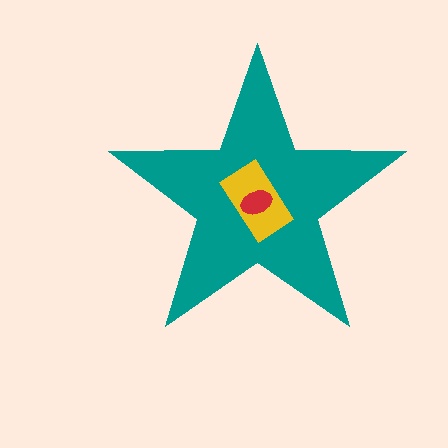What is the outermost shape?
The teal star.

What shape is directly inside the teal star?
The yellow rectangle.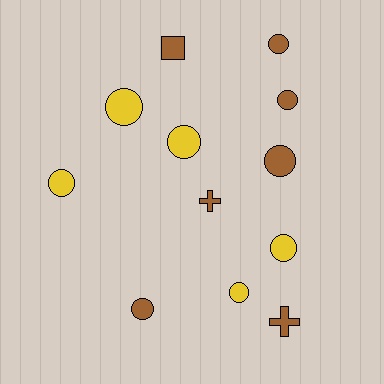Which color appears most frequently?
Brown, with 7 objects.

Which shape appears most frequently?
Circle, with 9 objects.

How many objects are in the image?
There are 12 objects.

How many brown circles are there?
There are 4 brown circles.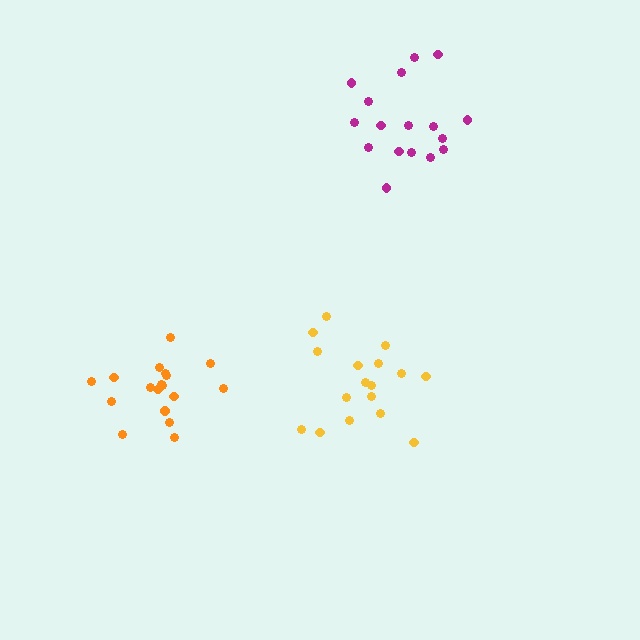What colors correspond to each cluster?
The clusters are colored: orange, magenta, yellow.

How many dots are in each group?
Group 1: 18 dots, Group 2: 17 dots, Group 3: 17 dots (52 total).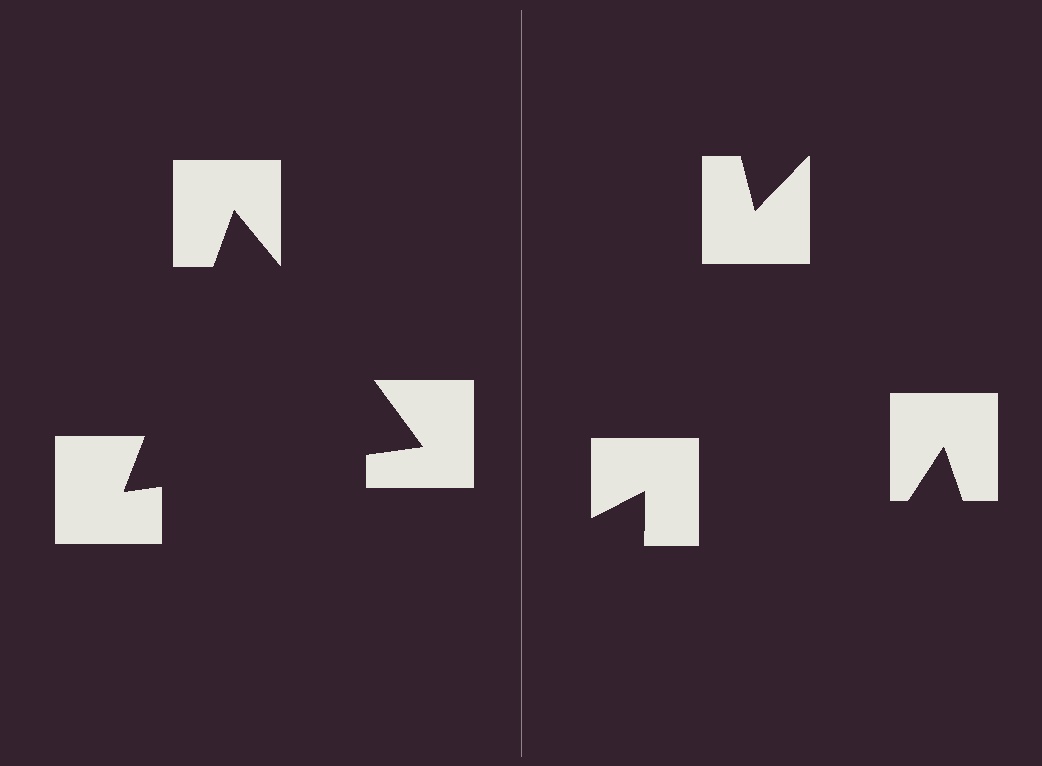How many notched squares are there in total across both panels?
6 — 3 on each side.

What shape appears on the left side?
An illusory triangle.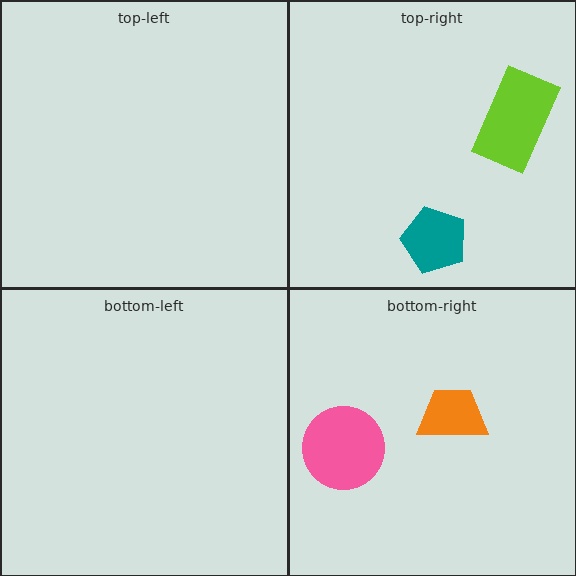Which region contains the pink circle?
The bottom-right region.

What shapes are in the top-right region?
The lime rectangle, the teal pentagon.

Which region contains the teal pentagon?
The top-right region.